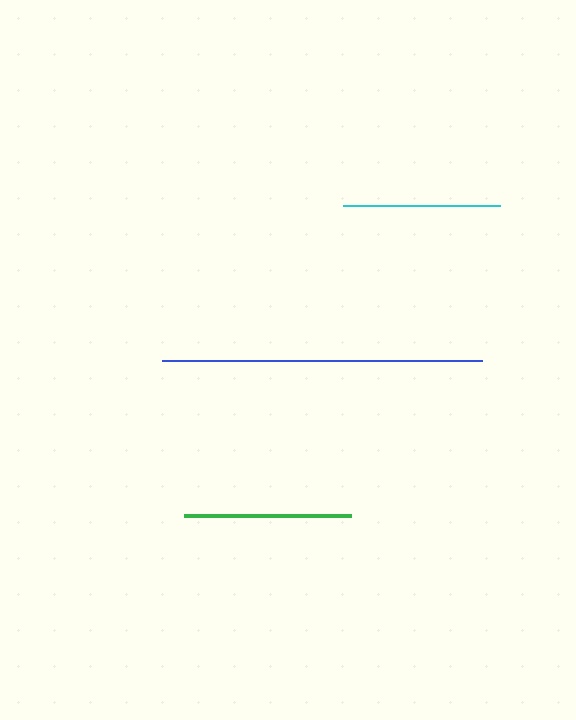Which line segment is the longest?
The blue line is the longest at approximately 320 pixels.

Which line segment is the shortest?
The cyan line is the shortest at approximately 157 pixels.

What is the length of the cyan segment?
The cyan segment is approximately 157 pixels long.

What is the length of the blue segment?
The blue segment is approximately 320 pixels long.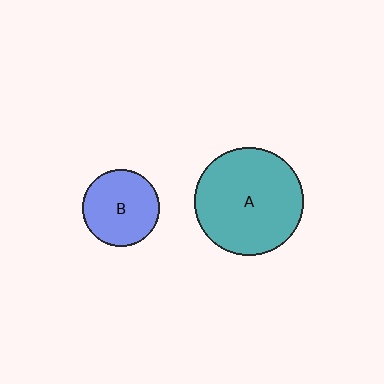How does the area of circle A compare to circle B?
Approximately 2.0 times.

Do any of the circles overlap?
No, none of the circles overlap.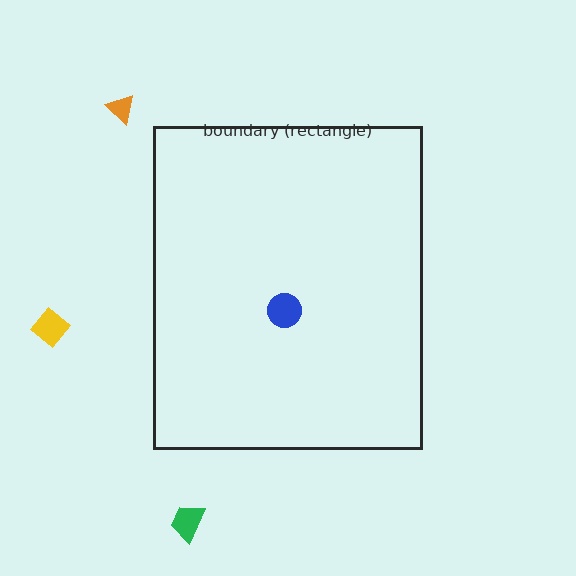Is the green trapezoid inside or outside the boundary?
Outside.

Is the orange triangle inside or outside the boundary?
Outside.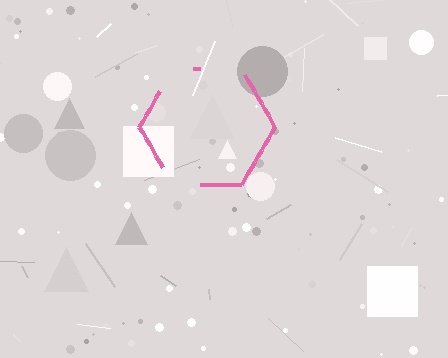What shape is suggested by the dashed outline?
The dashed outline suggests a hexagon.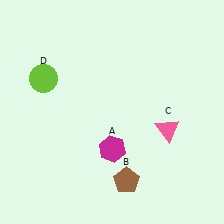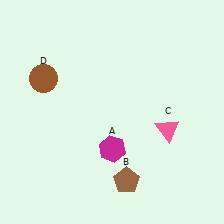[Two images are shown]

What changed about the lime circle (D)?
In Image 1, D is lime. In Image 2, it changed to brown.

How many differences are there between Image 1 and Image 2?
There is 1 difference between the two images.